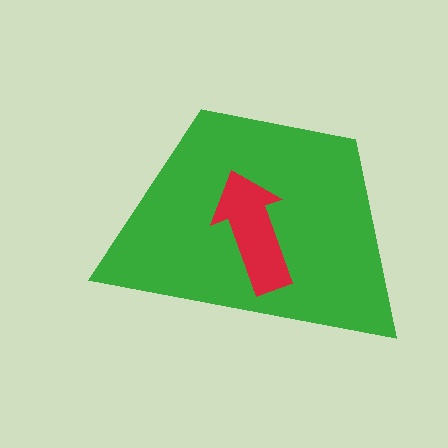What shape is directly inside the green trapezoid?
The red arrow.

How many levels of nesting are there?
2.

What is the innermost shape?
The red arrow.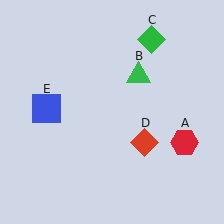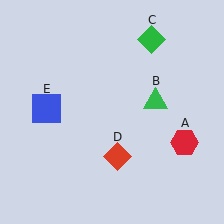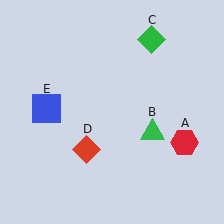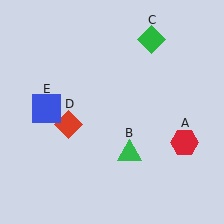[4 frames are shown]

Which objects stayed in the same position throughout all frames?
Red hexagon (object A) and green diamond (object C) and blue square (object E) remained stationary.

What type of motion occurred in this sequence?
The green triangle (object B), red diamond (object D) rotated clockwise around the center of the scene.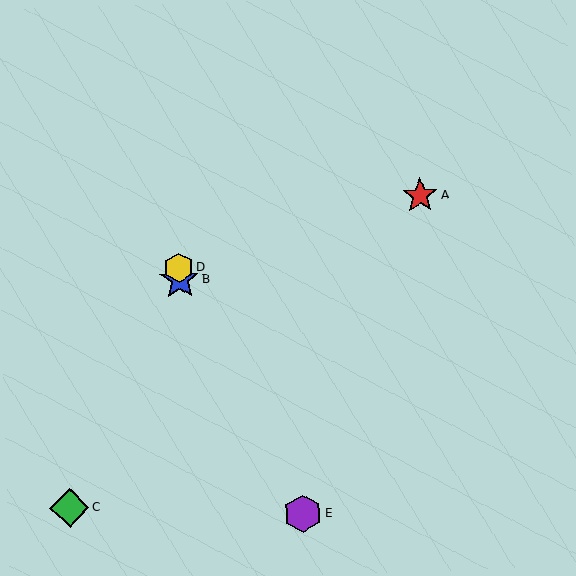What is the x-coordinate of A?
Object A is at x≈420.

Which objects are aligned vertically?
Objects B, D are aligned vertically.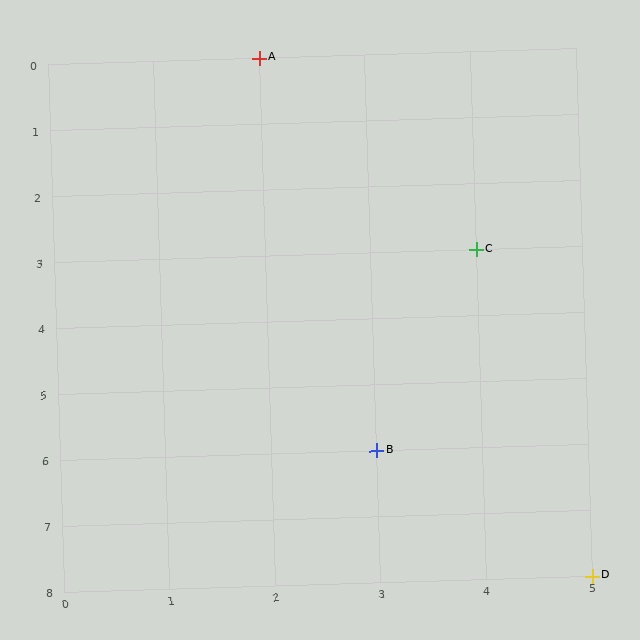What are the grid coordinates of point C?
Point C is at grid coordinates (4, 3).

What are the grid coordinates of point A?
Point A is at grid coordinates (2, 0).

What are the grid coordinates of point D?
Point D is at grid coordinates (5, 8).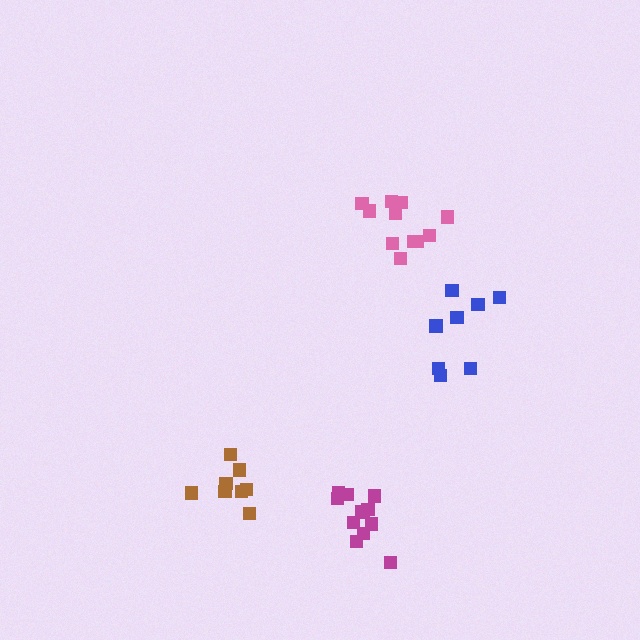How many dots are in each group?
Group 1: 11 dots, Group 2: 8 dots, Group 3: 13 dots, Group 4: 8 dots (40 total).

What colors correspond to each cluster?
The clusters are colored: pink, blue, magenta, brown.